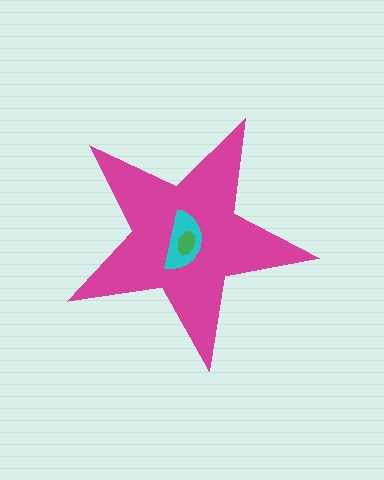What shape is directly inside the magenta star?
The cyan semicircle.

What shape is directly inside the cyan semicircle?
The green ellipse.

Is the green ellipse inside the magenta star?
Yes.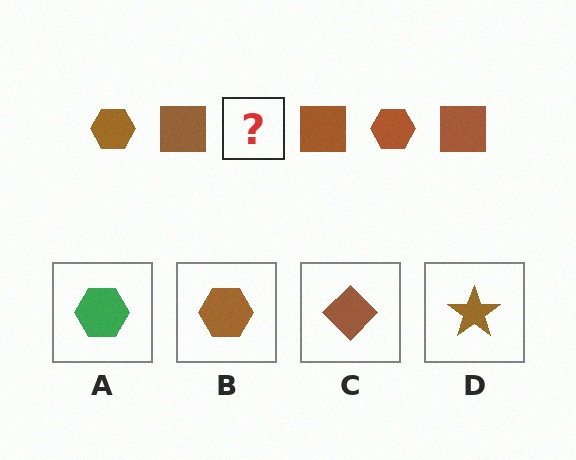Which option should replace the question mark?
Option B.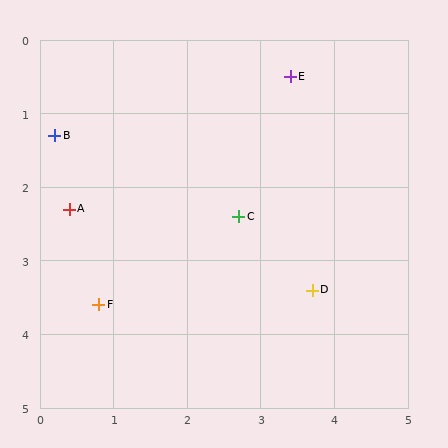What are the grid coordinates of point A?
Point A is at approximately (0.4, 2.3).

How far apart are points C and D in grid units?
Points C and D are about 1.4 grid units apart.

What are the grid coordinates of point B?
Point B is at approximately (0.2, 1.3).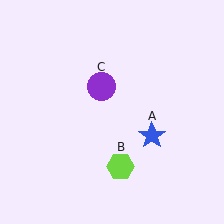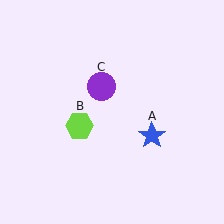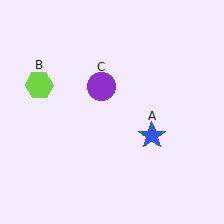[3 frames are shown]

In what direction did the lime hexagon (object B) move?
The lime hexagon (object B) moved up and to the left.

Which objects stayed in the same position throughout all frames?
Blue star (object A) and purple circle (object C) remained stationary.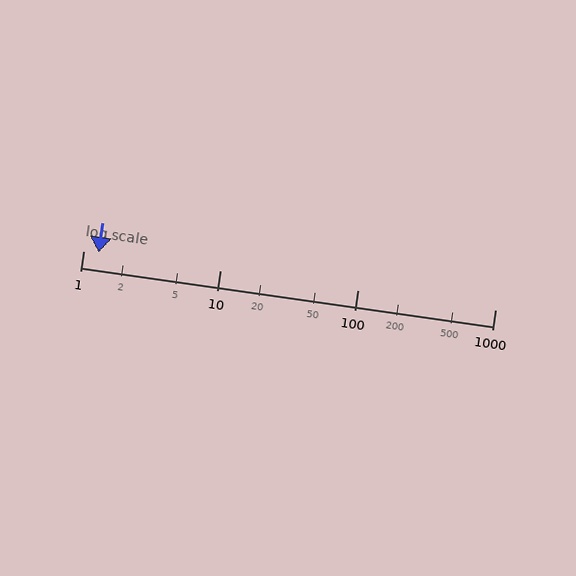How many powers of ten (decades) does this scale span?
The scale spans 3 decades, from 1 to 1000.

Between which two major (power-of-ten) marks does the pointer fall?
The pointer is between 1 and 10.